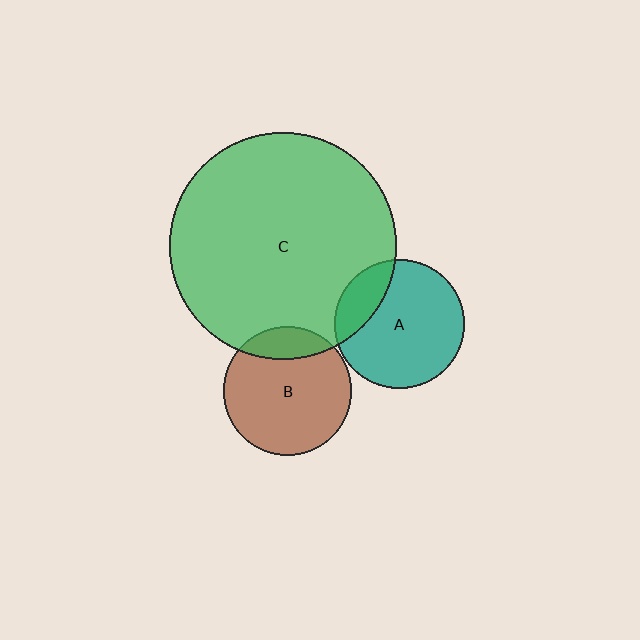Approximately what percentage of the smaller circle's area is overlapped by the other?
Approximately 20%.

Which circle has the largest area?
Circle C (green).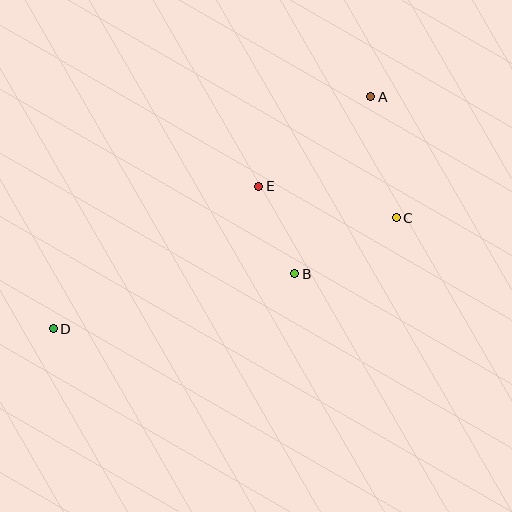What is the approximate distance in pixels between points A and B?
The distance between A and B is approximately 193 pixels.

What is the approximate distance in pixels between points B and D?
The distance between B and D is approximately 248 pixels.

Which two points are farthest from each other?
Points A and D are farthest from each other.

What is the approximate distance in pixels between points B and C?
The distance between B and C is approximately 116 pixels.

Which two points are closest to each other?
Points B and E are closest to each other.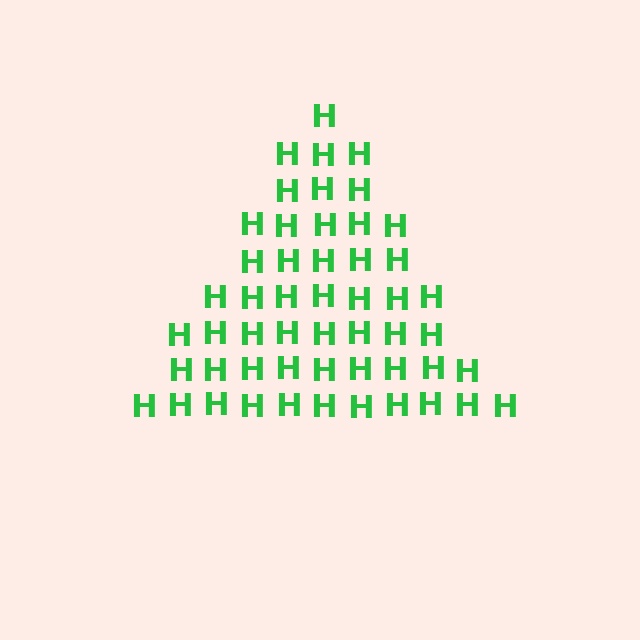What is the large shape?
The large shape is a triangle.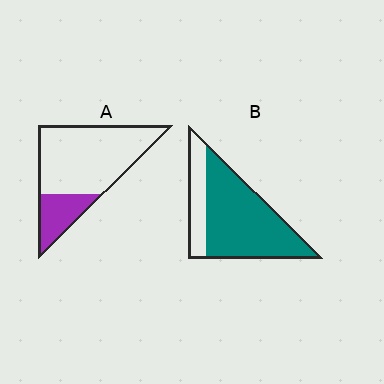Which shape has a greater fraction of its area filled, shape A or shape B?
Shape B.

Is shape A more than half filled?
No.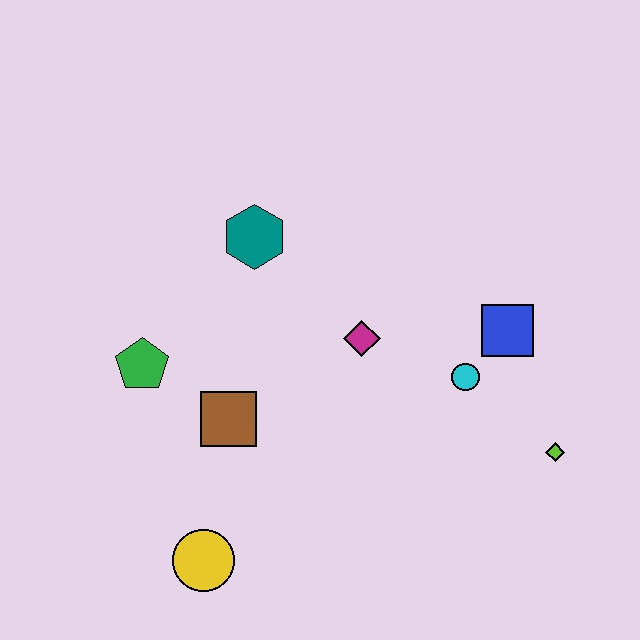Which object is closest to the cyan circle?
The blue square is closest to the cyan circle.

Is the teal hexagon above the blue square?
Yes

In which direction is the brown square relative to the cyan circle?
The brown square is to the left of the cyan circle.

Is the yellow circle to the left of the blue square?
Yes